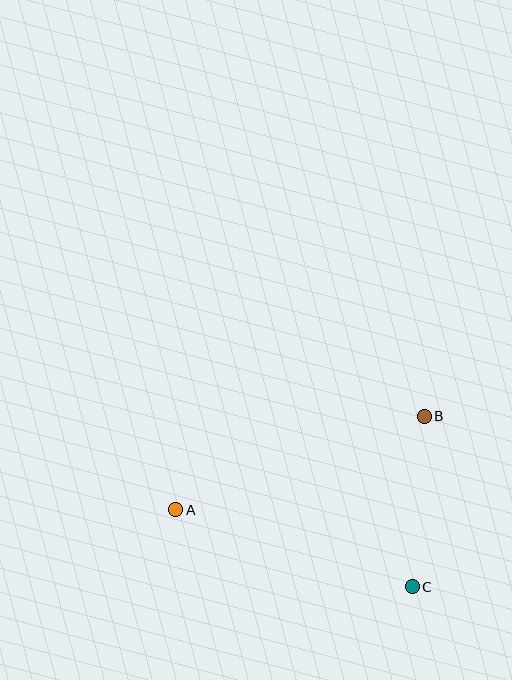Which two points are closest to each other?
Points B and C are closest to each other.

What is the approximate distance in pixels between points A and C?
The distance between A and C is approximately 249 pixels.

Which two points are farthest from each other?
Points A and B are farthest from each other.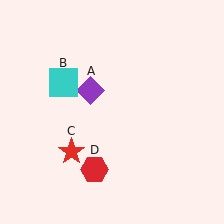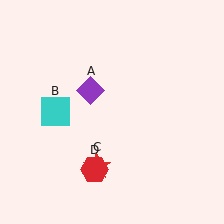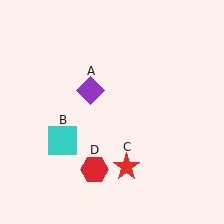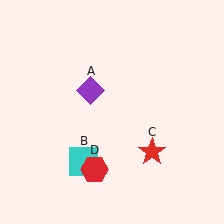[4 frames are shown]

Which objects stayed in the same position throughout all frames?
Purple diamond (object A) and red hexagon (object D) remained stationary.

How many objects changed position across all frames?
2 objects changed position: cyan square (object B), red star (object C).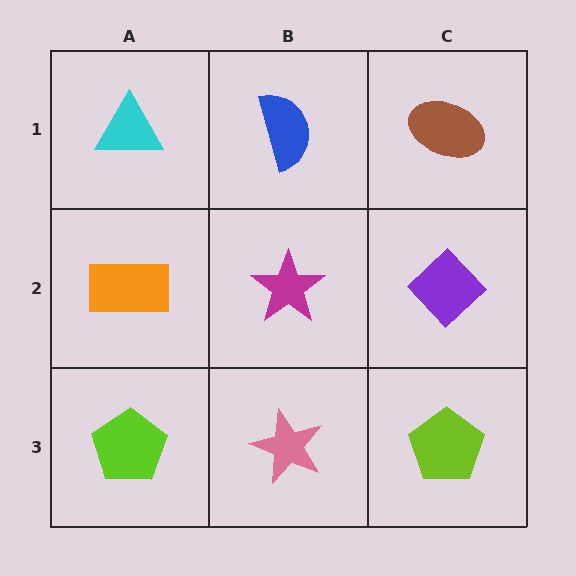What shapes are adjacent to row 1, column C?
A purple diamond (row 2, column C), a blue semicircle (row 1, column B).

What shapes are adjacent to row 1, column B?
A magenta star (row 2, column B), a cyan triangle (row 1, column A), a brown ellipse (row 1, column C).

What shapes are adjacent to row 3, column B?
A magenta star (row 2, column B), a lime pentagon (row 3, column A), a lime pentagon (row 3, column C).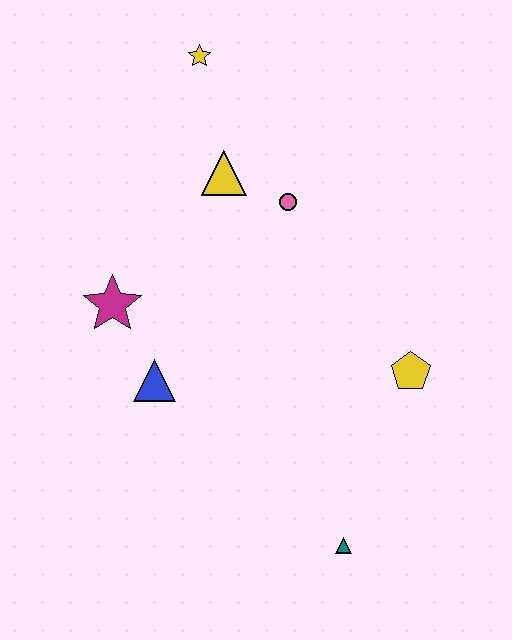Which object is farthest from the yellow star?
The teal triangle is farthest from the yellow star.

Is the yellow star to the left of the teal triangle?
Yes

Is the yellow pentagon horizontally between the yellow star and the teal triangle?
No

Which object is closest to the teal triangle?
The yellow pentagon is closest to the teal triangle.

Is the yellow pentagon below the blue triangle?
No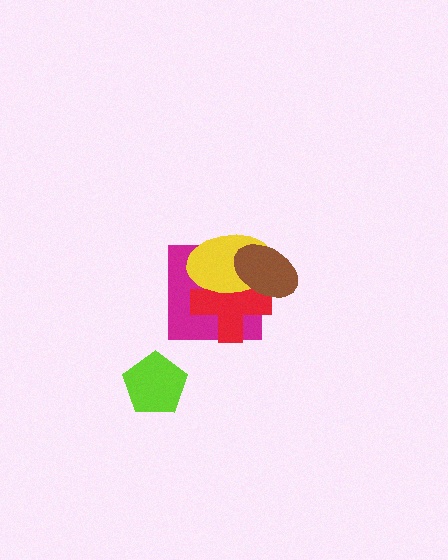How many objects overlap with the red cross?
3 objects overlap with the red cross.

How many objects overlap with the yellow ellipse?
3 objects overlap with the yellow ellipse.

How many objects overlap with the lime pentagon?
0 objects overlap with the lime pentagon.